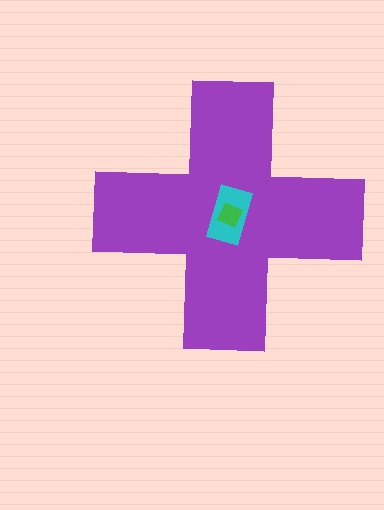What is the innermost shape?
The green diamond.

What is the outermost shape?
The purple cross.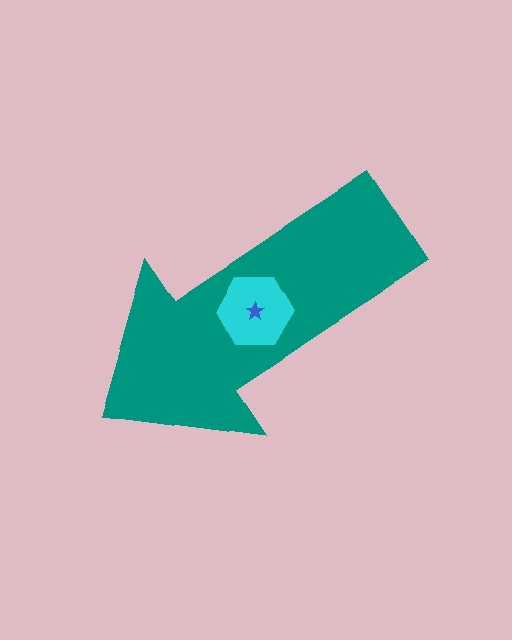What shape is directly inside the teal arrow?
The cyan hexagon.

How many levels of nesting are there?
3.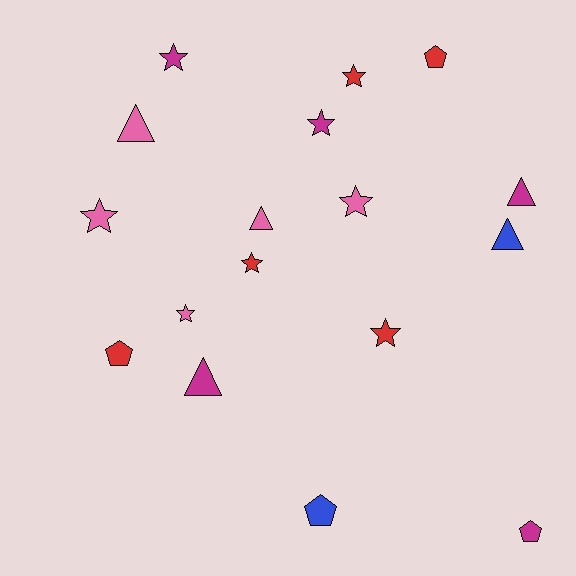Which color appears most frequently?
Pink, with 5 objects.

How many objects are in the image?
There are 17 objects.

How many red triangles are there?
There are no red triangles.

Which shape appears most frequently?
Star, with 8 objects.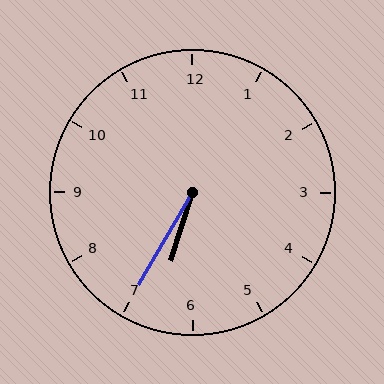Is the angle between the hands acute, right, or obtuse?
It is acute.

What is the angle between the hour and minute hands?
Approximately 12 degrees.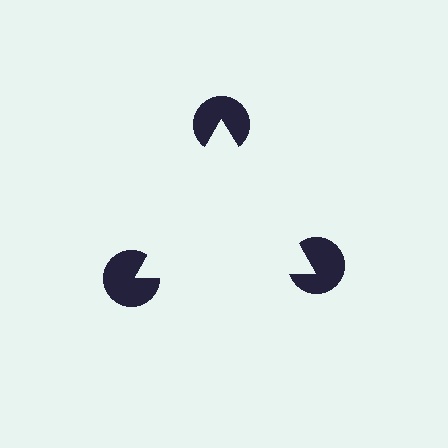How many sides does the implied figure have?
3 sides.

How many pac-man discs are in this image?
There are 3 — one at each vertex of the illusory triangle.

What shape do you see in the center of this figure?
An illusory triangle — its edges are inferred from the aligned wedge cuts in the pac-man discs, not physically drawn.